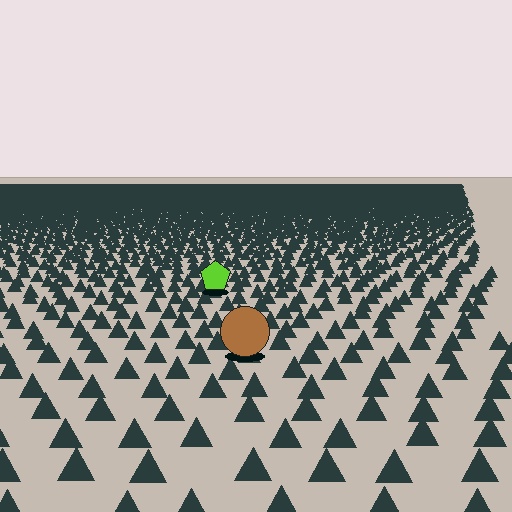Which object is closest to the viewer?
The brown circle is closest. The texture marks near it are larger and more spread out.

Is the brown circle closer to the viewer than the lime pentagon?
Yes. The brown circle is closer — you can tell from the texture gradient: the ground texture is coarser near it.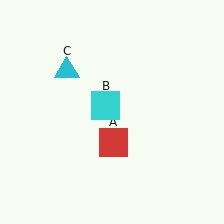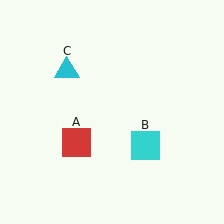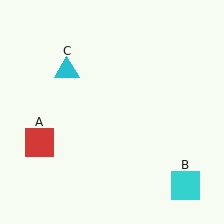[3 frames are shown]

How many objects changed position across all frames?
2 objects changed position: red square (object A), cyan square (object B).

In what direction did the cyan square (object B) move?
The cyan square (object B) moved down and to the right.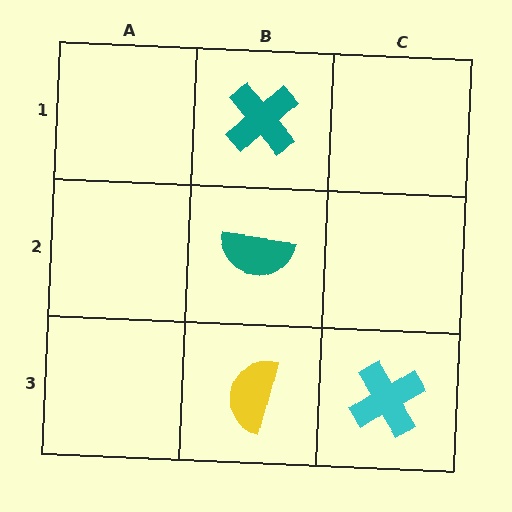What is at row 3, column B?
A yellow semicircle.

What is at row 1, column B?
A teal cross.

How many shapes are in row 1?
1 shape.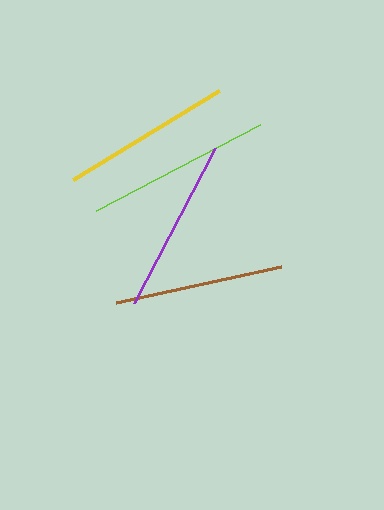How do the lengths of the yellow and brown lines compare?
The yellow and brown lines are approximately the same length.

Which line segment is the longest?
The lime line is the longest at approximately 185 pixels.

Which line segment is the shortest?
The brown line is the shortest at approximately 169 pixels.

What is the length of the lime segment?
The lime segment is approximately 185 pixels long.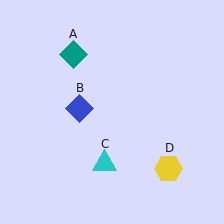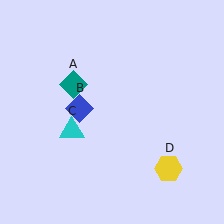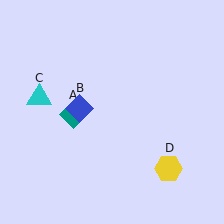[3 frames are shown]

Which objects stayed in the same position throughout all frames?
Blue diamond (object B) and yellow hexagon (object D) remained stationary.